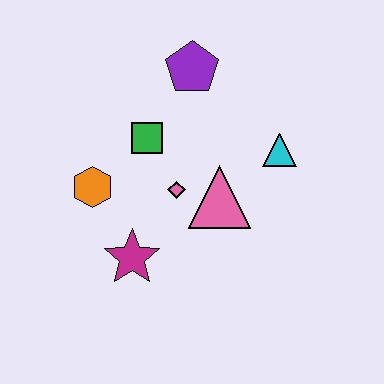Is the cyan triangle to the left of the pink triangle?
No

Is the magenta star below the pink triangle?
Yes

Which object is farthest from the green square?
The cyan triangle is farthest from the green square.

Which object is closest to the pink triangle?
The pink diamond is closest to the pink triangle.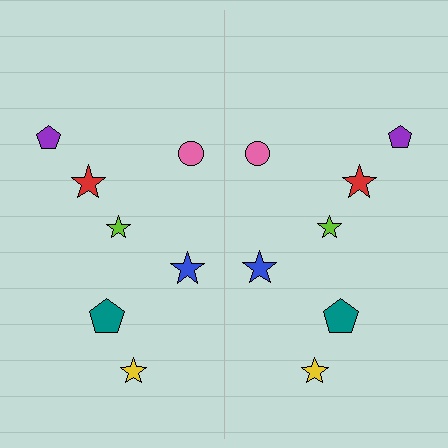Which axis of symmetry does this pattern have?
The pattern has a vertical axis of symmetry running through the center of the image.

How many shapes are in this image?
There are 14 shapes in this image.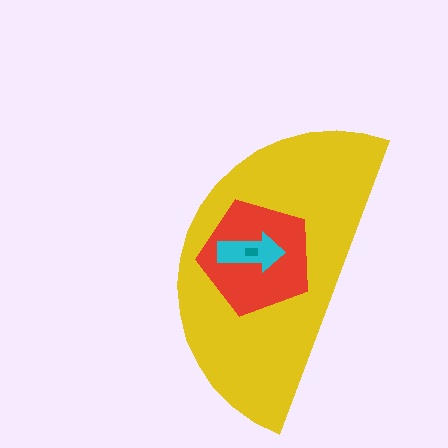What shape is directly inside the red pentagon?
The cyan arrow.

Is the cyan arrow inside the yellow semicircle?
Yes.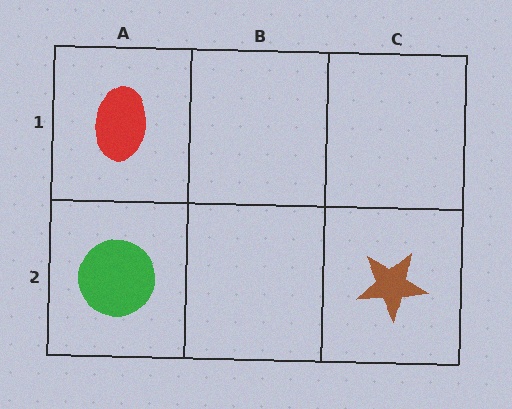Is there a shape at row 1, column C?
No, that cell is empty.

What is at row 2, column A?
A green circle.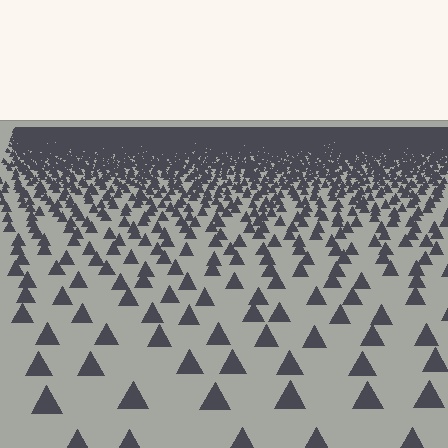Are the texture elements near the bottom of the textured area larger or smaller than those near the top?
Larger. Near the bottom, elements are closer to the viewer and appear at a bigger on-screen size.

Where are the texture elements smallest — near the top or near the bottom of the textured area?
Near the top.